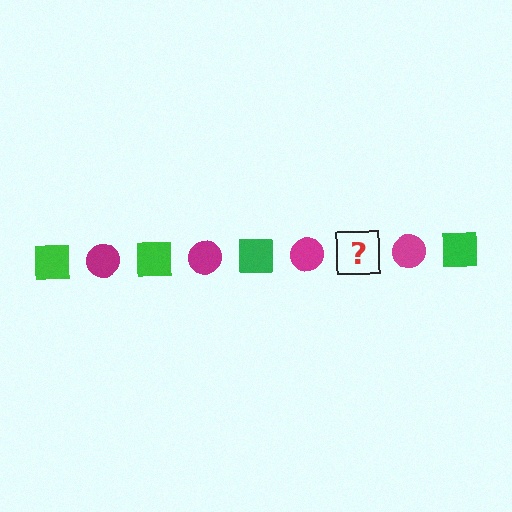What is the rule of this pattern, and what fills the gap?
The rule is that the pattern alternates between green square and magenta circle. The gap should be filled with a green square.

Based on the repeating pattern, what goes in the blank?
The blank should be a green square.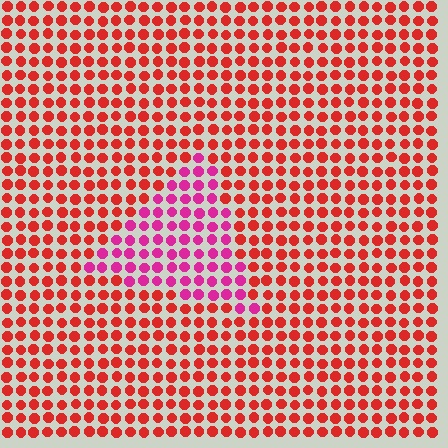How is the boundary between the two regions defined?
The boundary is defined purely by a slight shift in hue (about 40 degrees). Spacing, size, and orientation are identical on both sides.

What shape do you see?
I see a triangle.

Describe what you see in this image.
The image is filled with small red elements in a uniform arrangement. A triangle-shaped region is visible where the elements are tinted to a slightly different hue, forming a subtle color boundary.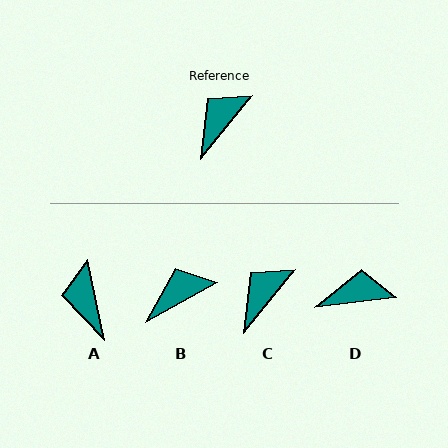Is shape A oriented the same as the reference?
No, it is off by about 51 degrees.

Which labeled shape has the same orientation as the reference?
C.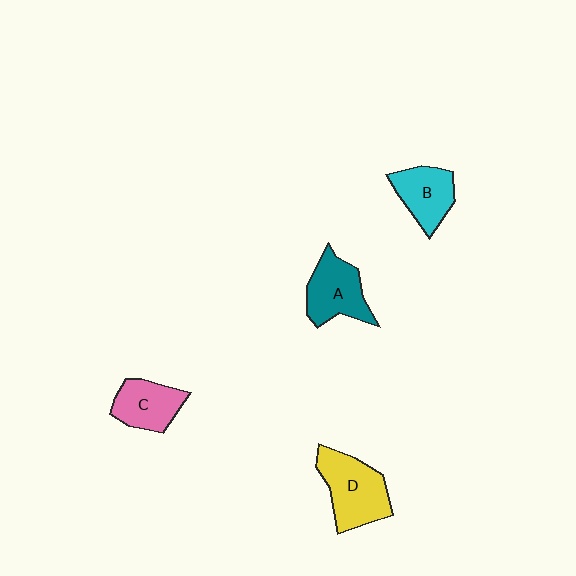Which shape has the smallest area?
Shape C (pink).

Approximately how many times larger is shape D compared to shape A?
Approximately 1.2 times.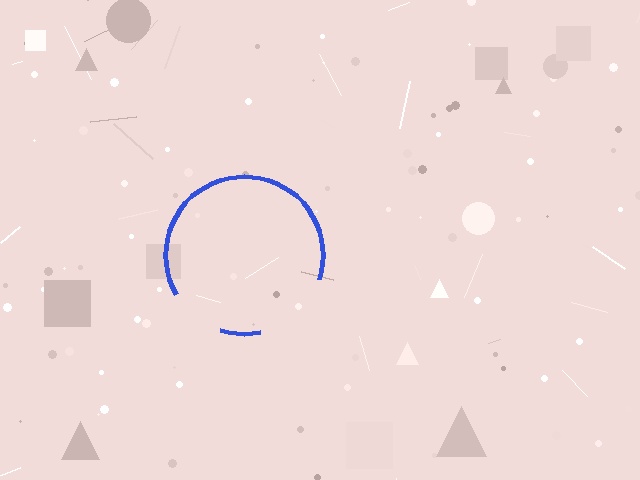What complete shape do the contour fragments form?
The contour fragments form a circle.